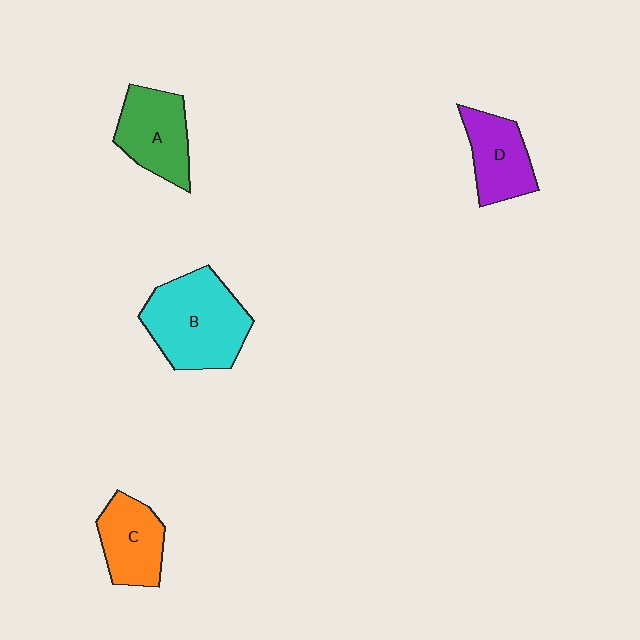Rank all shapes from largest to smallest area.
From largest to smallest: B (cyan), A (green), D (purple), C (orange).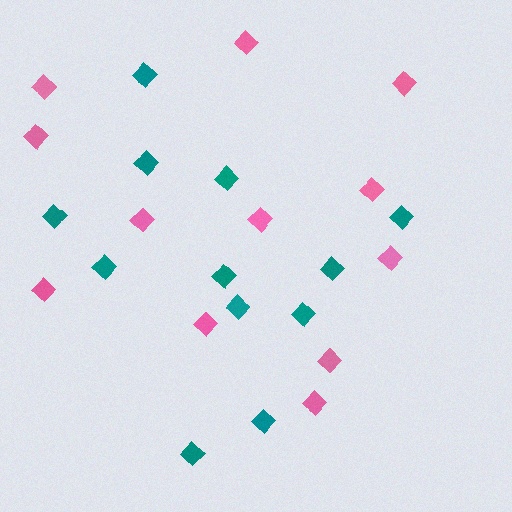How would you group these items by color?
There are 2 groups: one group of teal diamonds (12) and one group of pink diamonds (12).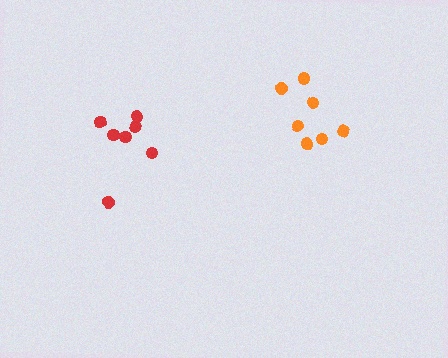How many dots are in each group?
Group 1: 7 dots, Group 2: 7 dots (14 total).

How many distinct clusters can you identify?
There are 2 distinct clusters.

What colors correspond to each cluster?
The clusters are colored: red, orange.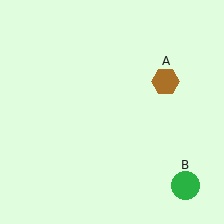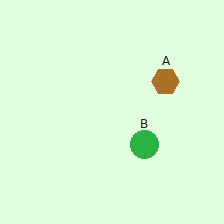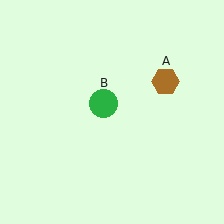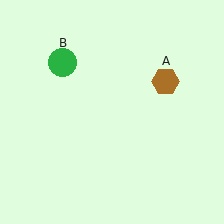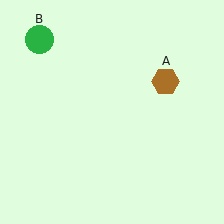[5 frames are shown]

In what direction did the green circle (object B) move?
The green circle (object B) moved up and to the left.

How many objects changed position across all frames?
1 object changed position: green circle (object B).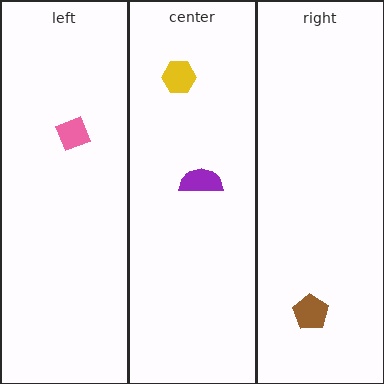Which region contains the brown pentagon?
The right region.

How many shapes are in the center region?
2.